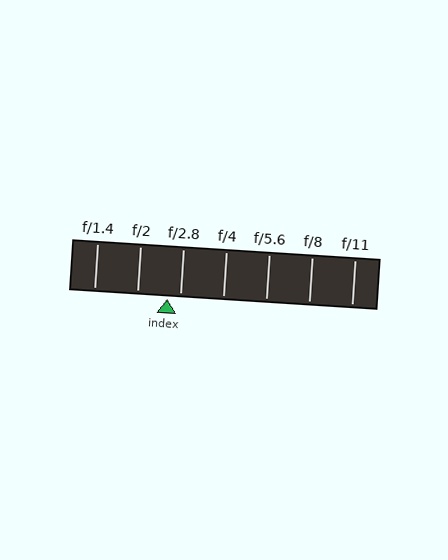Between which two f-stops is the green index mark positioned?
The index mark is between f/2 and f/2.8.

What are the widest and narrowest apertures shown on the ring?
The widest aperture shown is f/1.4 and the narrowest is f/11.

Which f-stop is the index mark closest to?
The index mark is closest to f/2.8.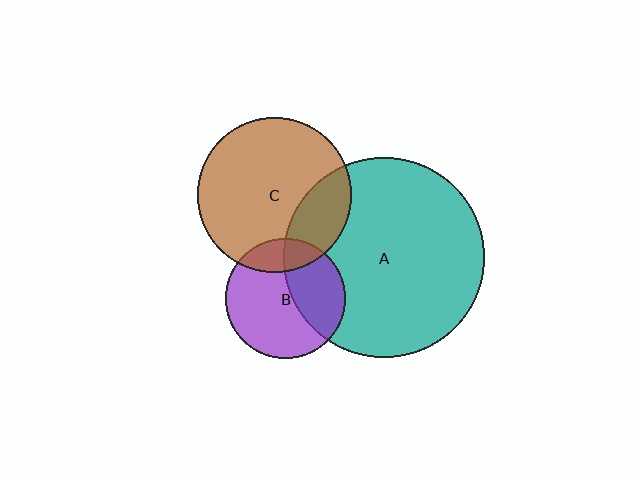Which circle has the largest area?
Circle A (teal).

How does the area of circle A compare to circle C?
Approximately 1.7 times.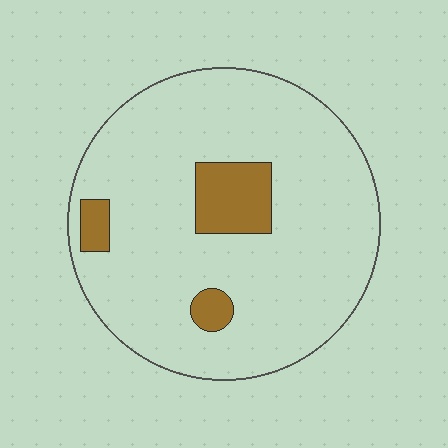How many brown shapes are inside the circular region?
3.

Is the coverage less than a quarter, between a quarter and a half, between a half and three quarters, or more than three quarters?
Less than a quarter.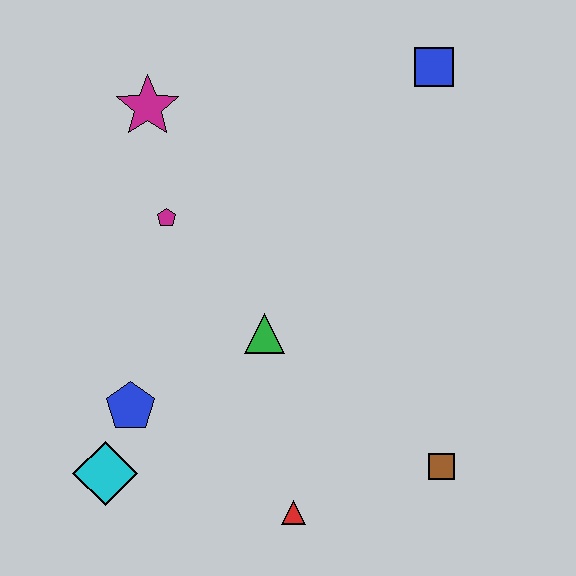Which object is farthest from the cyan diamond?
The blue square is farthest from the cyan diamond.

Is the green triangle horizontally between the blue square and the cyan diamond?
Yes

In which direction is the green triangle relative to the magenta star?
The green triangle is below the magenta star.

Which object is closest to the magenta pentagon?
The magenta star is closest to the magenta pentagon.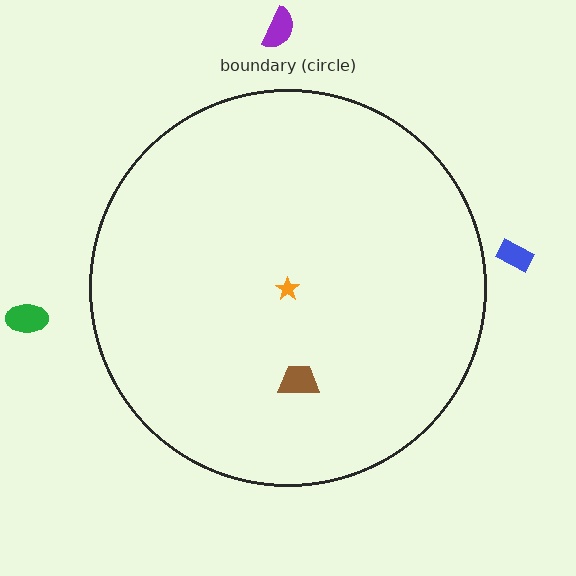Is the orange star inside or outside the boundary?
Inside.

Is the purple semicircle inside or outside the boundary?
Outside.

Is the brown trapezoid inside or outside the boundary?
Inside.